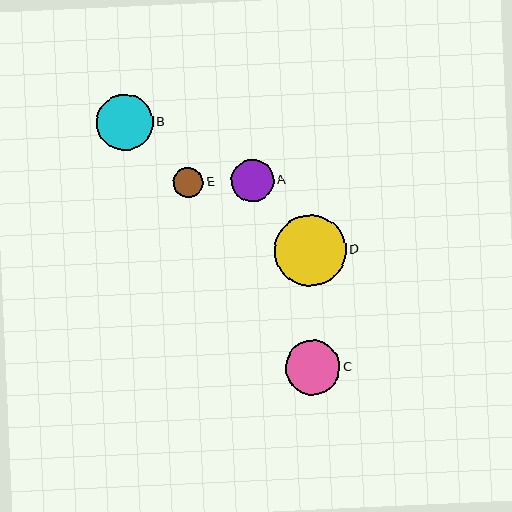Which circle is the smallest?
Circle E is the smallest with a size of approximately 30 pixels.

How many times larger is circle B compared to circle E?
Circle B is approximately 1.9 times the size of circle E.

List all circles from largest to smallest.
From largest to smallest: D, B, C, A, E.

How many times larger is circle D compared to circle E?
Circle D is approximately 2.4 times the size of circle E.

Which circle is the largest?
Circle D is the largest with a size of approximately 72 pixels.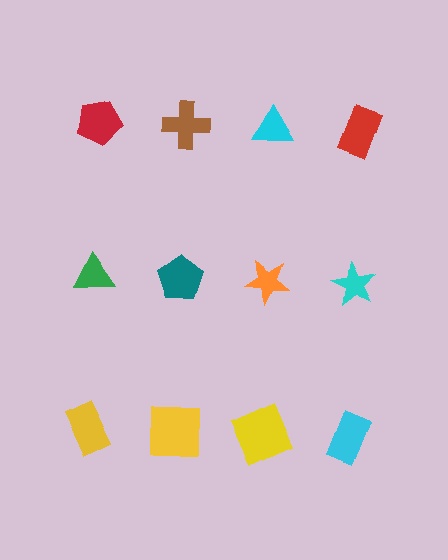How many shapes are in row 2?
4 shapes.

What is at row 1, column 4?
A red rectangle.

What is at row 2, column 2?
A teal pentagon.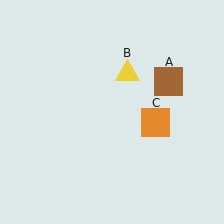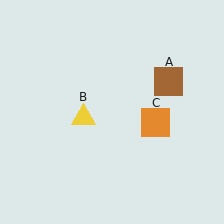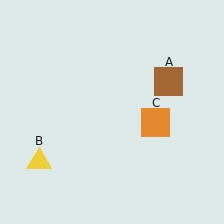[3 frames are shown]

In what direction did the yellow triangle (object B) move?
The yellow triangle (object B) moved down and to the left.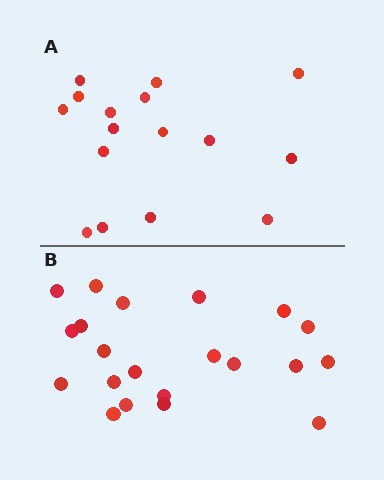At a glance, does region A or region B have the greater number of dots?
Region B (the bottom region) has more dots.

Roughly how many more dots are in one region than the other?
Region B has about 5 more dots than region A.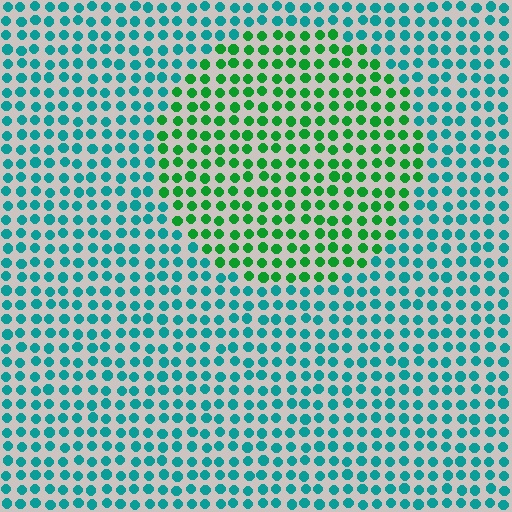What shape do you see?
I see a circle.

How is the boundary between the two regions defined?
The boundary is defined purely by a slight shift in hue (about 46 degrees). Spacing, size, and orientation are identical on both sides.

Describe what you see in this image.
The image is filled with small teal elements in a uniform arrangement. A circle-shaped region is visible where the elements are tinted to a slightly different hue, forming a subtle color boundary.